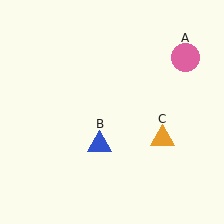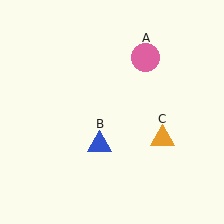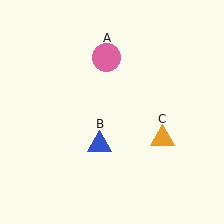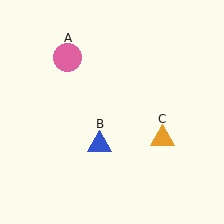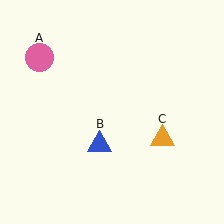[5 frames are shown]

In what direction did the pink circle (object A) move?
The pink circle (object A) moved left.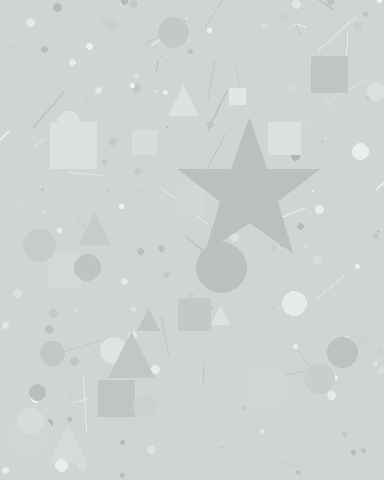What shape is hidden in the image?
A star is hidden in the image.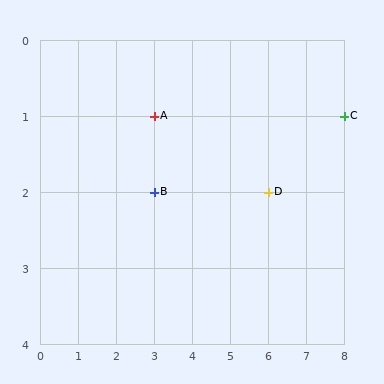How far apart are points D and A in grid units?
Points D and A are 3 columns and 1 row apart (about 3.2 grid units diagonally).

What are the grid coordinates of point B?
Point B is at grid coordinates (3, 2).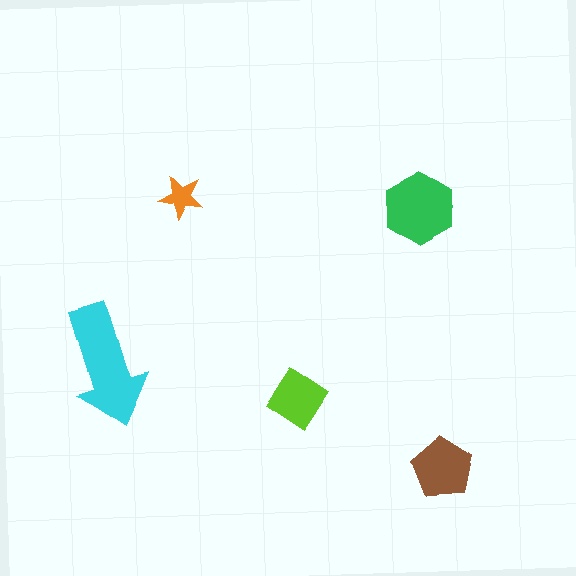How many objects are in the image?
There are 5 objects in the image.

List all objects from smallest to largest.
The orange star, the lime diamond, the brown pentagon, the green hexagon, the cyan arrow.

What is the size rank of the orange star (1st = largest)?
5th.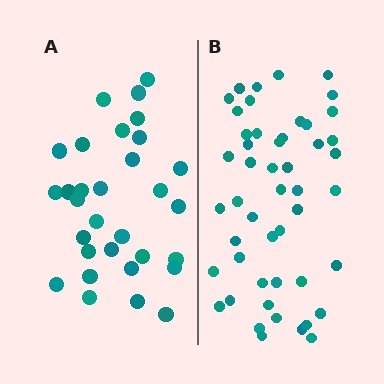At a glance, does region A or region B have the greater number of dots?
Region B (the right region) has more dots.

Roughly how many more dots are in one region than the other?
Region B has approximately 20 more dots than region A.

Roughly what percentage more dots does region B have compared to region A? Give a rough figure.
About 60% more.